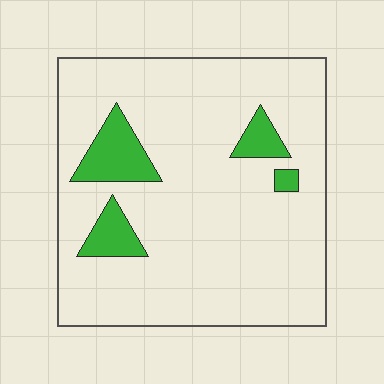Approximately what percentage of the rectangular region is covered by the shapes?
Approximately 10%.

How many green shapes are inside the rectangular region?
4.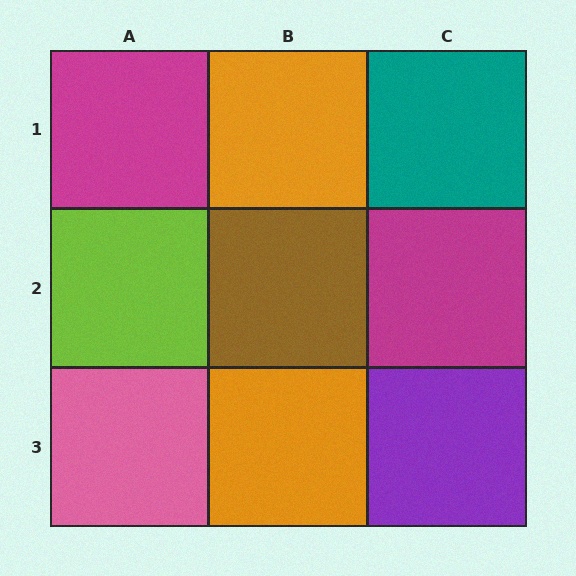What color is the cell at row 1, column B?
Orange.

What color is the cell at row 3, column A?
Pink.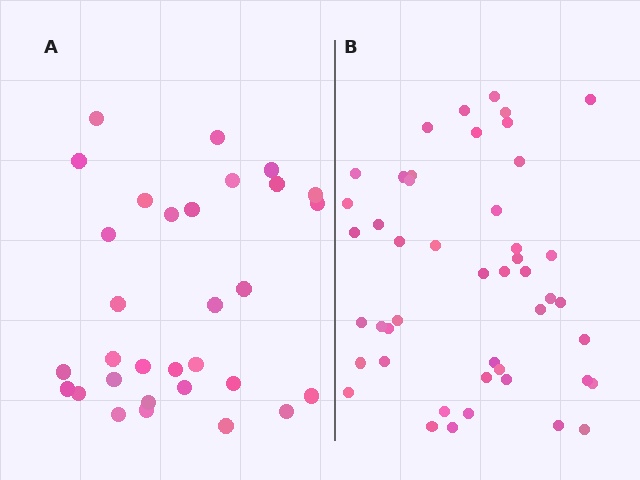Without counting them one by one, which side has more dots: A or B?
Region B (the right region) has more dots.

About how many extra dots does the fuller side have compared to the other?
Region B has approximately 15 more dots than region A.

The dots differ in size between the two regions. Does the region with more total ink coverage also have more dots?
No. Region A has more total ink coverage because its dots are larger, but region B actually contains more individual dots. Total area can be misleading — the number of items is what matters here.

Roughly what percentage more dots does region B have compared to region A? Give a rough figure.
About 50% more.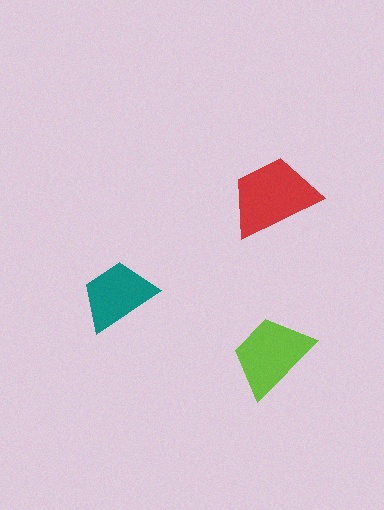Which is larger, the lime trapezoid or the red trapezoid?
The red one.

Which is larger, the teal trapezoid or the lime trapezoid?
The lime one.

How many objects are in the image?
There are 3 objects in the image.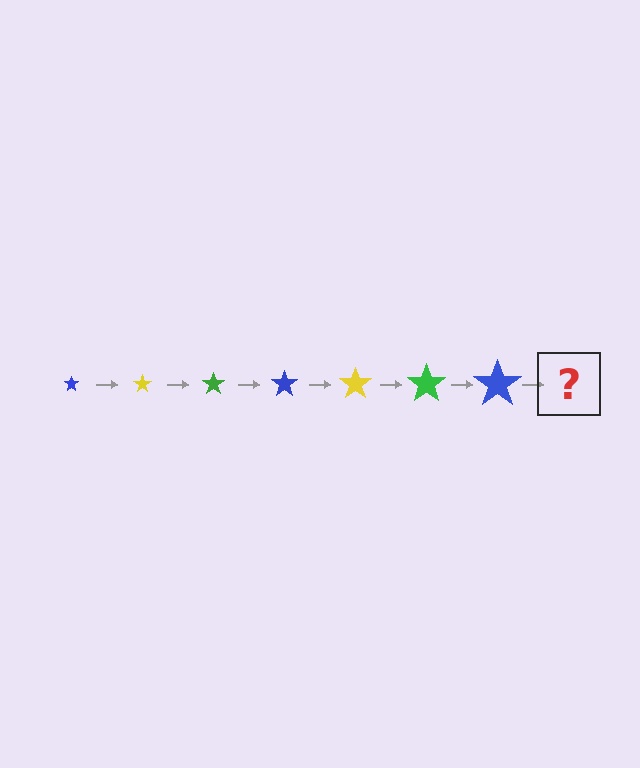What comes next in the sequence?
The next element should be a yellow star, larger than the previous one.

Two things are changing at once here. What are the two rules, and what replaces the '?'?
The two rules are that the star grows larger each step and the color cycles through blue, yellow, and green. The '?' should be a yellow star, larger than the previous one.